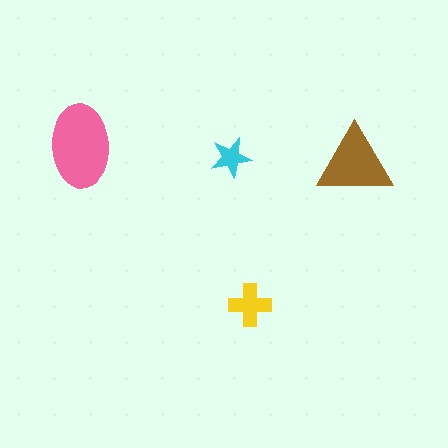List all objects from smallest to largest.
The cyan star, the yellow cross, the brown triangle, the pink ellipse.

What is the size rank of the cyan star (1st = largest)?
4th.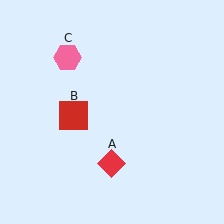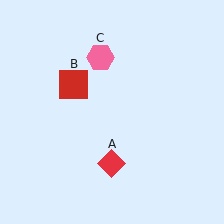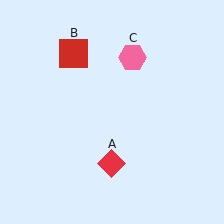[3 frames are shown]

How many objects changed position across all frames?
2 objects changed position: red square (object B), pink hexagon (object C).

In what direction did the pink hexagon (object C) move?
The pink hexagon (object C) moved right.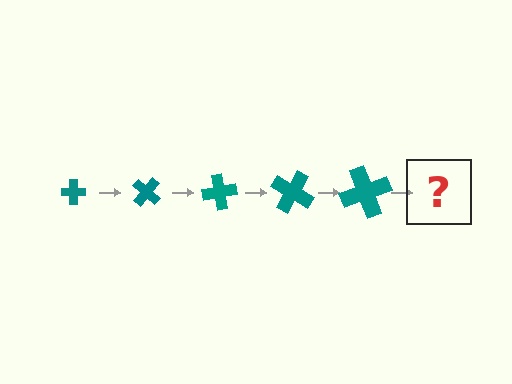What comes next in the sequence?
The next element should be a cross, larger than the previous one and rotated 200 degrees from the start.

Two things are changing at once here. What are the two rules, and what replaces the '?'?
The two rules are that the cross grows larger each step and it rotates 40 degrees each step. The '?' should be a cross, larger than the previous one and rotated 200 degrees from the start.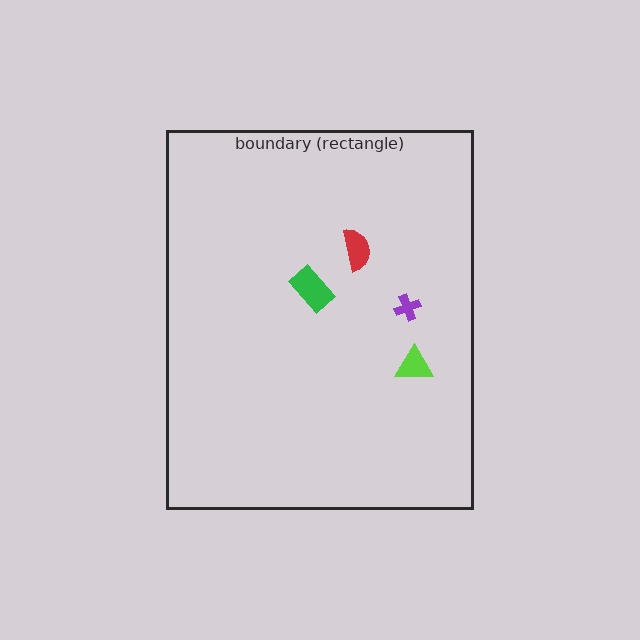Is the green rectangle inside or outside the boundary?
Inside.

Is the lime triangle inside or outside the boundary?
Inside.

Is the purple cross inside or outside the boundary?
Inside.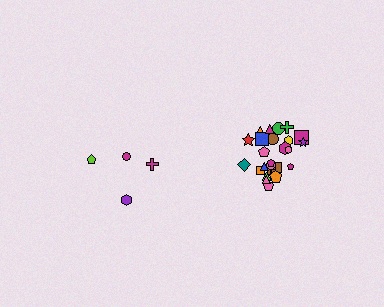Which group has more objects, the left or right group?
The right group.